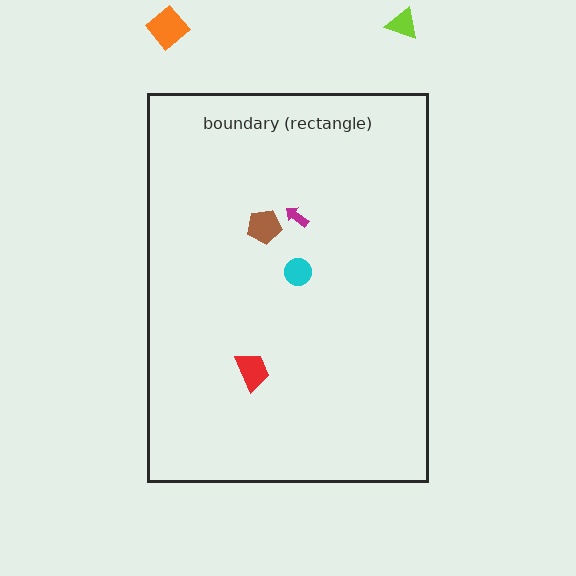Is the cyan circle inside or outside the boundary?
Inside.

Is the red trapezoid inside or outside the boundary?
Inside.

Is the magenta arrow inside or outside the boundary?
Inside.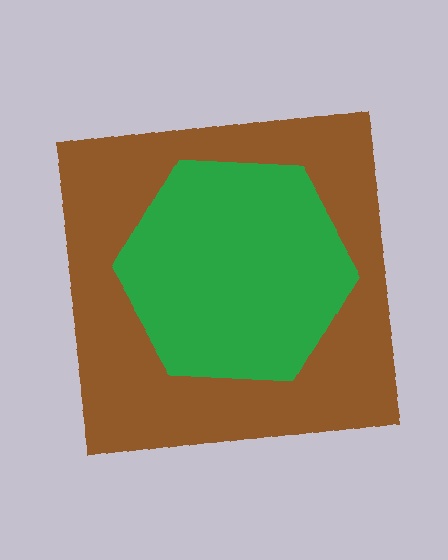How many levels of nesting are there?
2.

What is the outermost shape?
The brown square.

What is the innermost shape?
The green hexagon.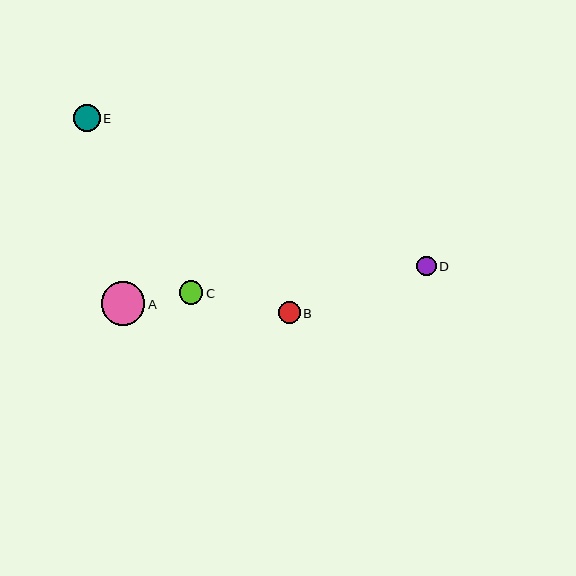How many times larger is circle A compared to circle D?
Circle A is approximately 2.2 times the size of circle D.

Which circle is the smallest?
Circle D is the smallest with a size of approximately 19 pixels.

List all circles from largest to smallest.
From largest to smallest: A, E, C, B, D.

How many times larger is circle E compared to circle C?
Circle E is approximately 1.2 times the size of circle C.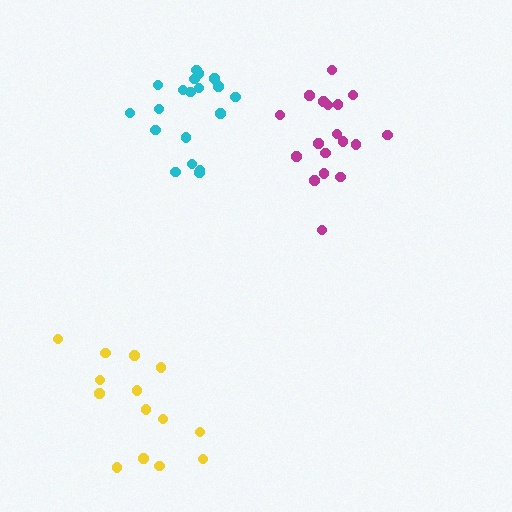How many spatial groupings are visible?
There are 3 spatial groupings.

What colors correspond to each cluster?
The clusters are colored: yellow, magenta, cyan.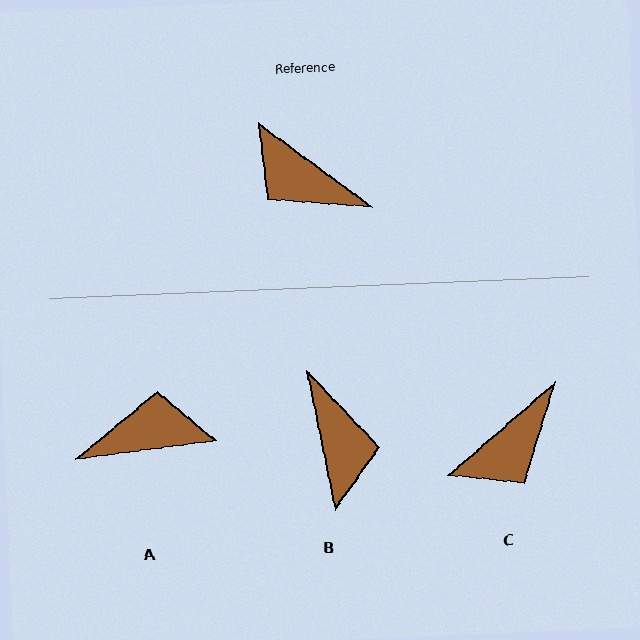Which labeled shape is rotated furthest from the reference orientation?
B, about 138 degrees away.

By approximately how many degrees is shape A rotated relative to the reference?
Approximately 136 degrees clockwise.